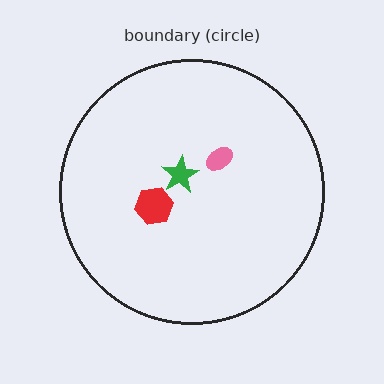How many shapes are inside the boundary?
3 inside, 0 outside.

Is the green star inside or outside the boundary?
Inside.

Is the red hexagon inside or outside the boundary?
Inside.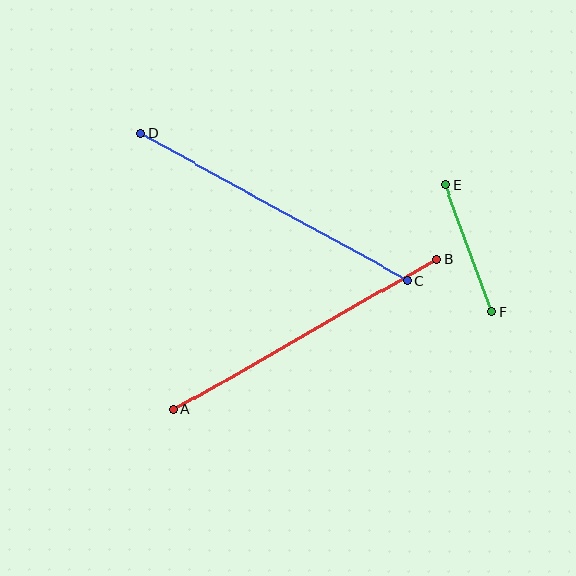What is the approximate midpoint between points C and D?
The midpoint is at approximately (274, 207) pixels.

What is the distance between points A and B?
The distance is approximately 304 pixels.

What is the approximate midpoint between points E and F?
The midpoint is at approximately (468, 248) pixels.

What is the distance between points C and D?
The distance is approximately 305 pixels.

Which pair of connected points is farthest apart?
Points C and D are farthest apart.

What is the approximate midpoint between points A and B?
The midpoint is at approximately (305, 334) pixels.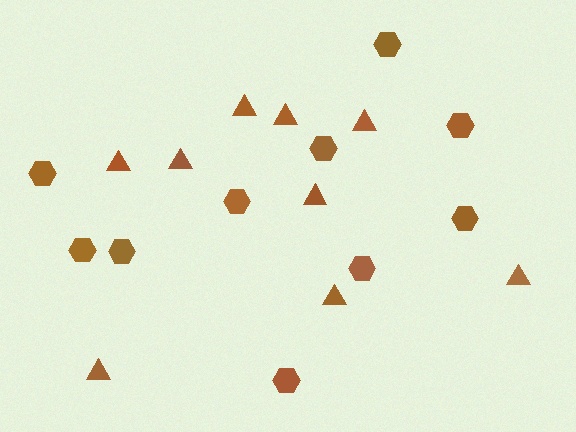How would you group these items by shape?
There are 2 groups: one group of hexagons (10) and one group of triangles (9).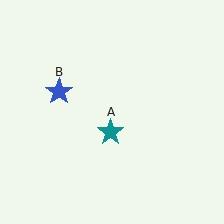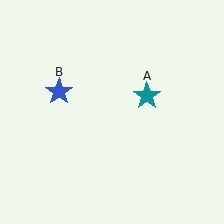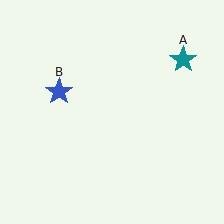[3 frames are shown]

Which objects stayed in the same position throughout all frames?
Blue star (object B) remained stationary.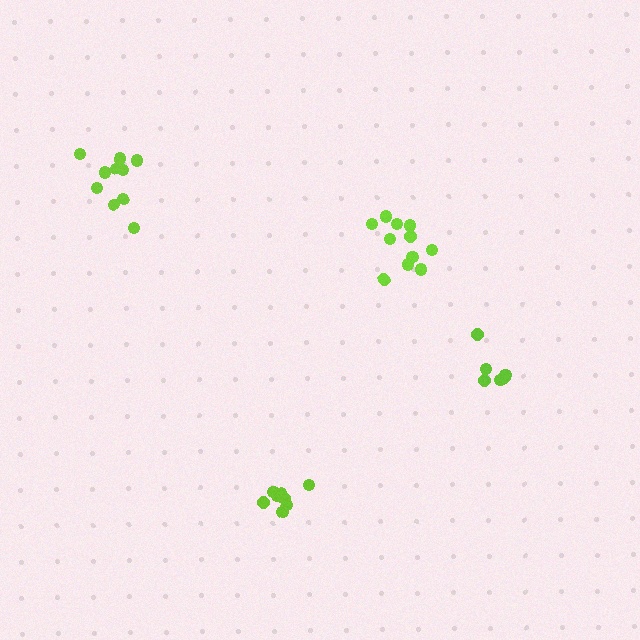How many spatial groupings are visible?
There are 4 spatial groupings.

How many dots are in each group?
Group 1: 10 dots, Group 2: 6 dots, Group 3: 9 dots, Group 4: 11 dots (36 total).